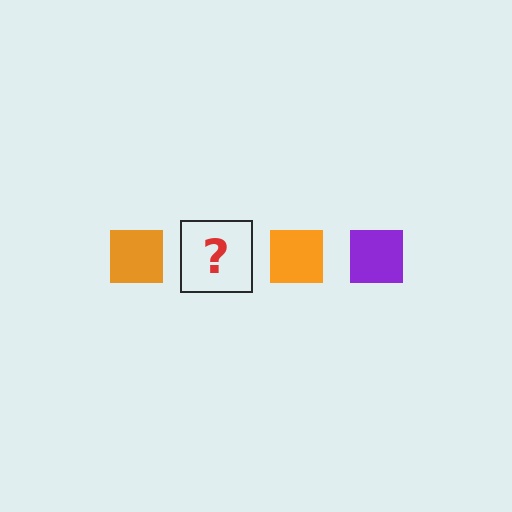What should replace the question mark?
The question mark should be replaced with a purple square.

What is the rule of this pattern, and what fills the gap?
The rule is that the pattern cycles through orange, purple squares. The gap should be filled with a purple square.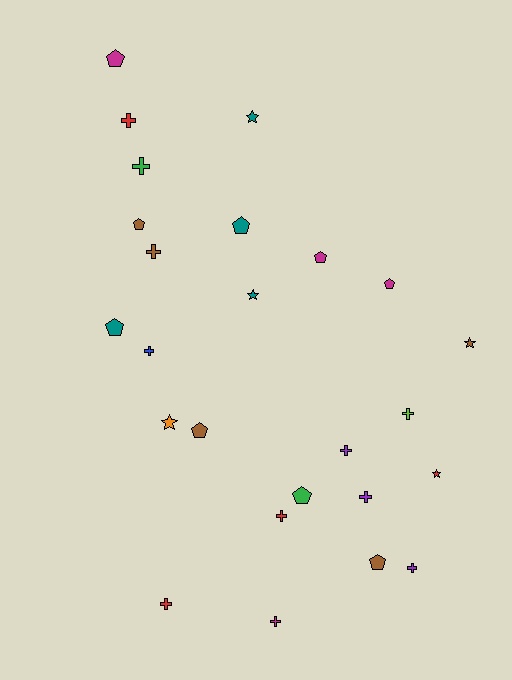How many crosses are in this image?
There are 11 crosses.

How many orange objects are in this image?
There is 1 orange object.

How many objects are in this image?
There are 25 objects.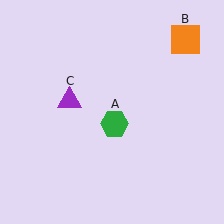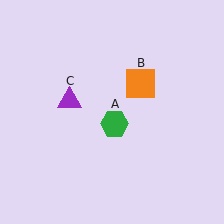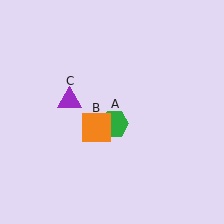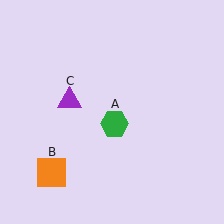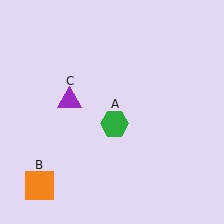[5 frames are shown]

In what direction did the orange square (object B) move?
The orange square (object B) moved down and to the left.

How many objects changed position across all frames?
1 object changed position: orange square (object B).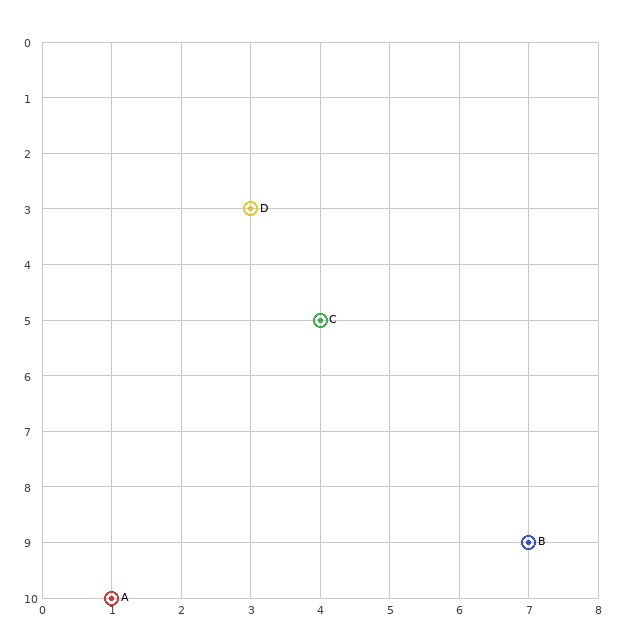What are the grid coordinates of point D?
Point D is at grid coordinates (3, 3).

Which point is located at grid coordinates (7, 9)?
Point B is at (7, 9).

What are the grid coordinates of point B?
Point B is at grid coordinates (7, 9).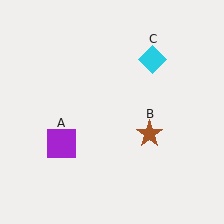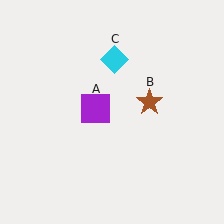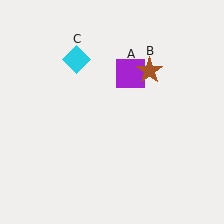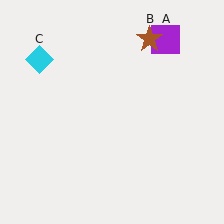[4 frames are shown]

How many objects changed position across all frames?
3 objects changed position: purple square (object A), brown star (object B), cyan diamond (object C).